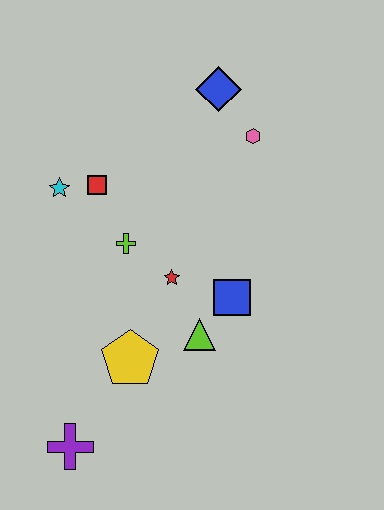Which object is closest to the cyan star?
The red square is closest to the cyan star.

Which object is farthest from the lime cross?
The purple cross is farthest from the lime cross.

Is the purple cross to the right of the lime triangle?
No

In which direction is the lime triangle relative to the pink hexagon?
The lime triangle is below the pink hexagon.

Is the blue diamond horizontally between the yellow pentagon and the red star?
No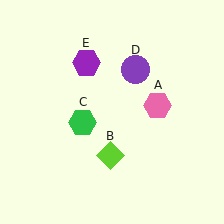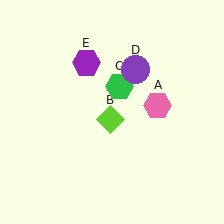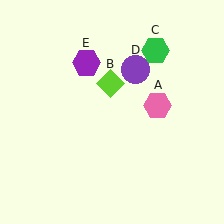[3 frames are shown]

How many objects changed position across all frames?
2 objects changed position: lime diamond (object B), green hexagon (object C).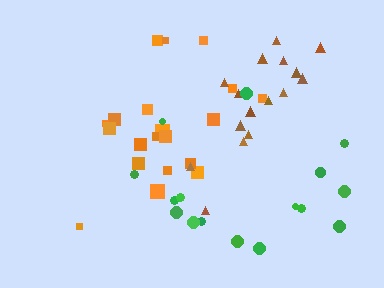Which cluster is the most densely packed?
Brown.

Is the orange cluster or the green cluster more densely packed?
Orange.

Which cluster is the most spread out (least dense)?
Green.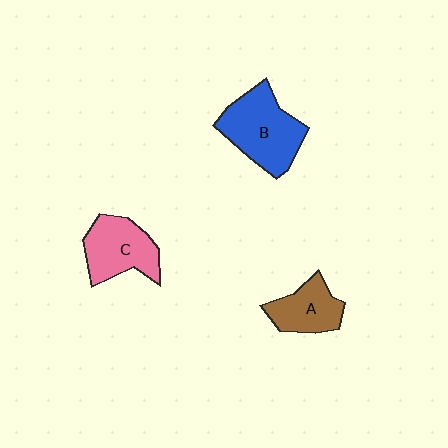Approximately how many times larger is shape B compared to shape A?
Approximately 1.6 times.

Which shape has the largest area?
Shape B (blue).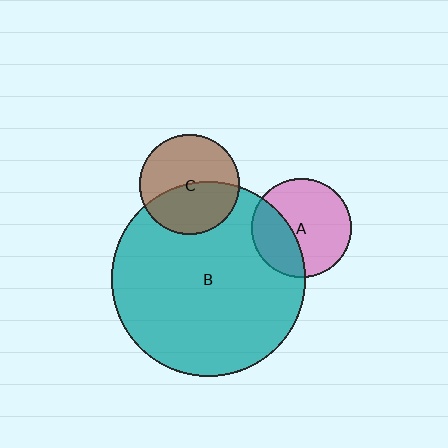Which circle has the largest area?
Circle B (teal).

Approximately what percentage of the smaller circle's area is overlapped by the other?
Approximately 35%.